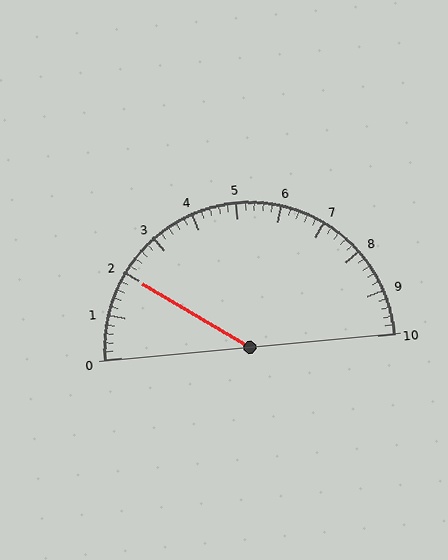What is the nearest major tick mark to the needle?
The nearest major tick mark is 2.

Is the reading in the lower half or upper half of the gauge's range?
The reading is in the lower half of the range (0 to 10).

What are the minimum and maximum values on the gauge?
The gauge ranges from 0 to 10.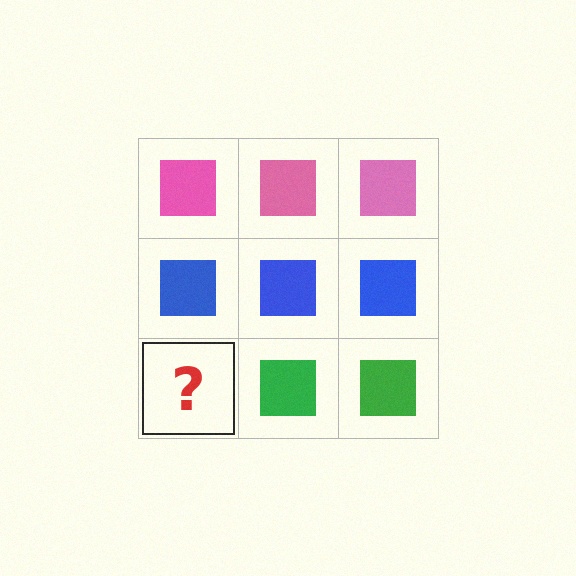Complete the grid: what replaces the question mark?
The question mark should be replaced with a green square.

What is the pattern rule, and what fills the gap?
The rule is that each row has a consistent color. The gap should be filled with a green square.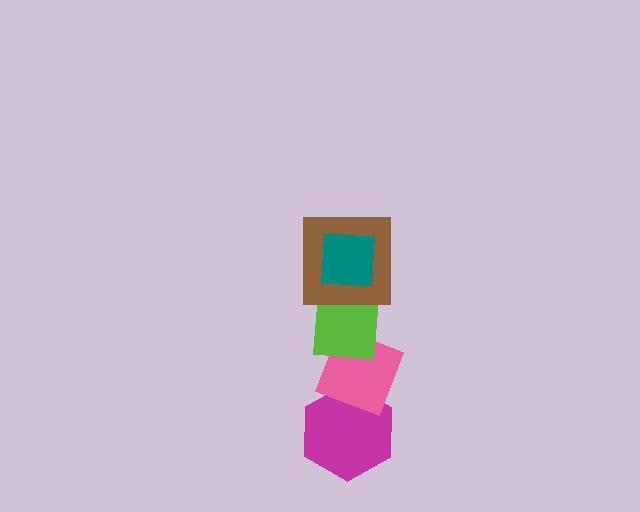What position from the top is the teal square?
The teal square is 1st from the top.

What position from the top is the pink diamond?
The pink diamond is 4th from the top.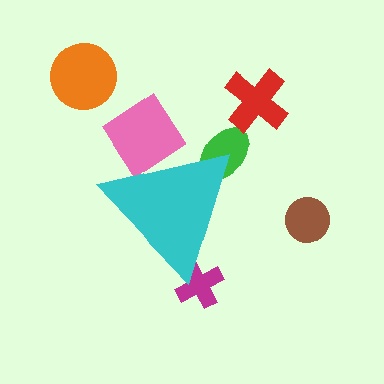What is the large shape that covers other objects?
A cyan triangle.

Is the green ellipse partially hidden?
Yes, the green ellipse is partially hidden behind the cyan triangle.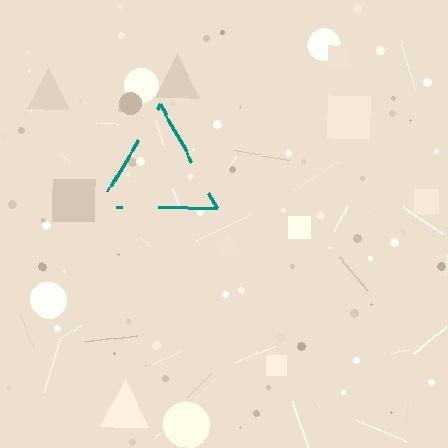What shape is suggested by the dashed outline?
The dashed outline suggests a triangle.